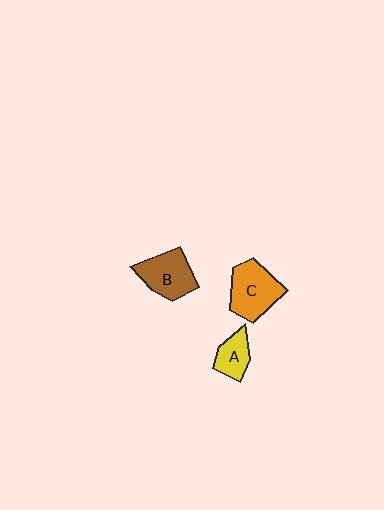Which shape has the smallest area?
Shape A (yellow).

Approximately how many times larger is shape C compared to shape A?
Approximately 1.8 times.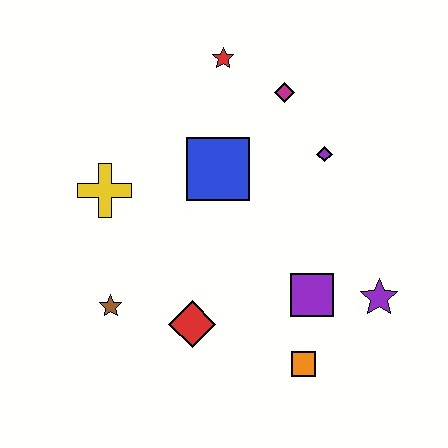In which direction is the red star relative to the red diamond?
The red star is above the red diamond.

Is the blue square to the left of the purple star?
Yes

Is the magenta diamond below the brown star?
No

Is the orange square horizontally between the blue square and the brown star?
No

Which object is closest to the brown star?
The red diamond is closest to the brown star.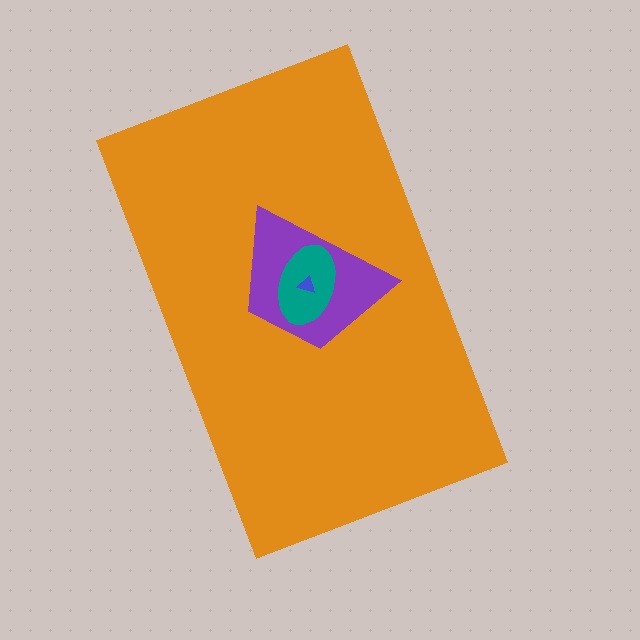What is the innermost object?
The blue triangle.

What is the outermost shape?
The orange rectangle.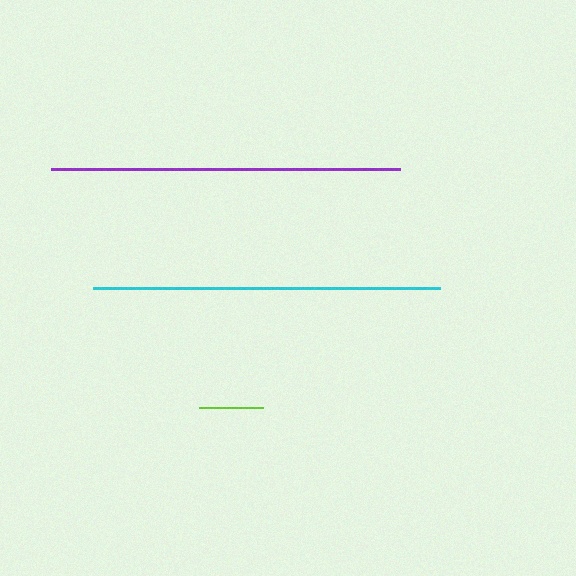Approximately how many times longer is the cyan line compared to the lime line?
The cyan line is approximately 5.4 times the length of the lime line.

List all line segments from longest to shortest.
From longest to shortest: purple, cyan, lime.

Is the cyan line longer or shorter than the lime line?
The cyan line is longer than the lime line.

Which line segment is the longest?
The purple line is the longest at approximately 349 pixels.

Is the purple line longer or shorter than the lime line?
The purple line is longer than the lime line.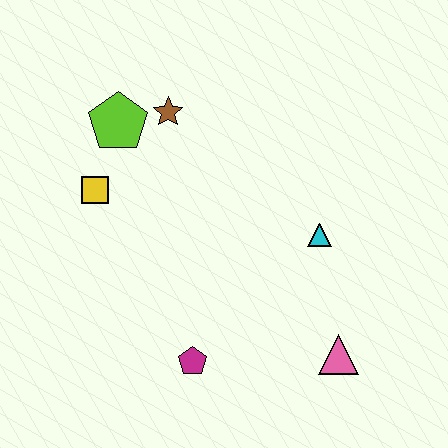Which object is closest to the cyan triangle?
The pink triangle is closest to the cyan triangle.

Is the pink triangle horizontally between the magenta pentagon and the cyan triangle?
No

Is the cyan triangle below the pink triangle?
No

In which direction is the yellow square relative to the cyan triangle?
The yellow square is to the left of the cyan triangle.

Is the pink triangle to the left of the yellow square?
No